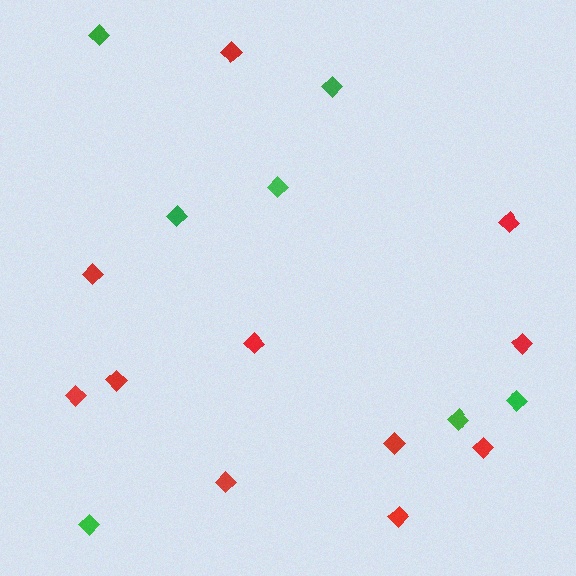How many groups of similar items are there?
There are 2 groups: one group of red diamonds (11) and one group of green diamonds (7).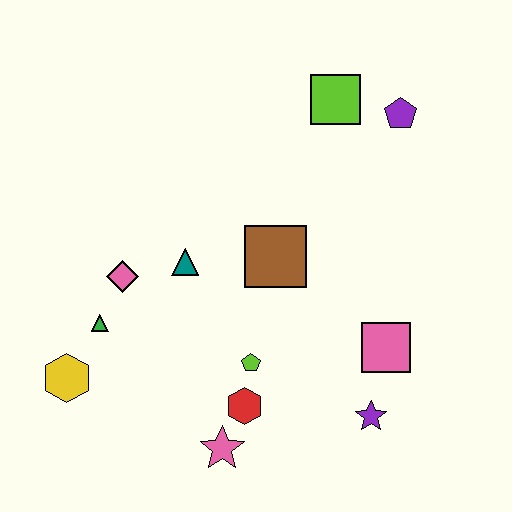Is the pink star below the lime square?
Yes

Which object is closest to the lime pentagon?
The red hexagon is closest to the lime pentagon.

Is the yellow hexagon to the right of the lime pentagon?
No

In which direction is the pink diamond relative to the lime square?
The pink diamond is to the left of the lime square.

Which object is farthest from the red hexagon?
The purple pentagon is farthest from the red hexagon.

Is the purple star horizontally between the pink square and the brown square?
Yes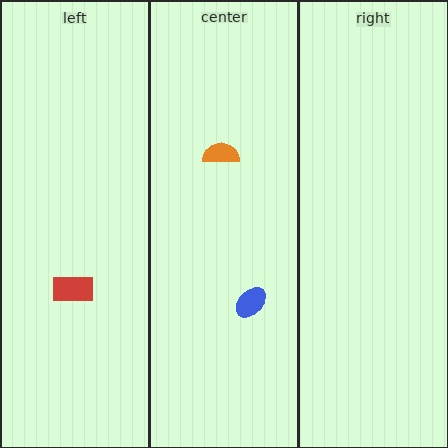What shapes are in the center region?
The blue ellipse, the orange semicircle.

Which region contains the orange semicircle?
The center region.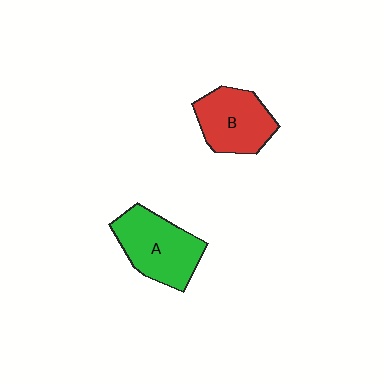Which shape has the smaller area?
Shape B (red).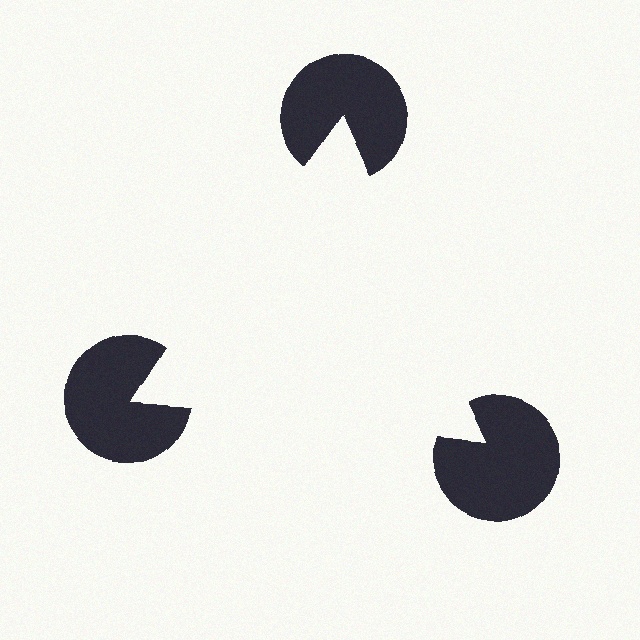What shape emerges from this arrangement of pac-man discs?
An illusory triangle — its edges are inferred from the aligned wedge cuts in the pac-man discs, not physically drawn.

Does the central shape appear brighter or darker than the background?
It typically appears slightly brighter than the background, even though no actual brightness change is drawn.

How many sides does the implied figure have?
3 sides.